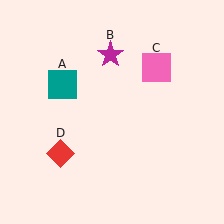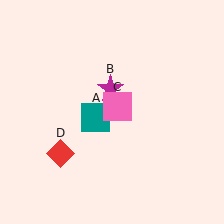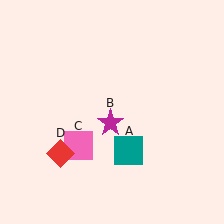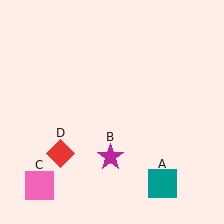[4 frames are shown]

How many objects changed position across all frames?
3 objects changed position: teal square (object A), magenta star (object B), pink square (object C).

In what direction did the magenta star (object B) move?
The magenta star (object B) moved down.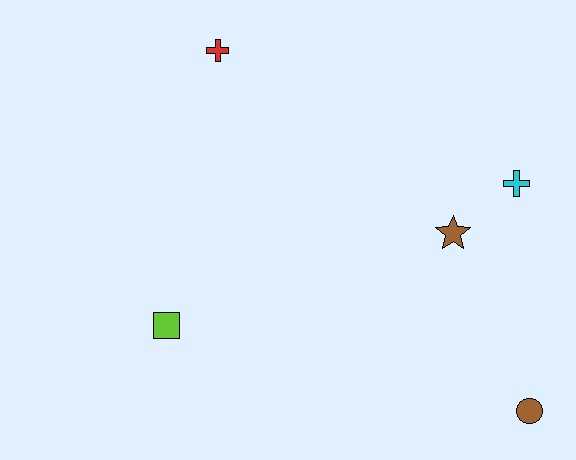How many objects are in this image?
There are 5 objects.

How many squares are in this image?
There is 1 square.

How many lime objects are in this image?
There is 1 lime object.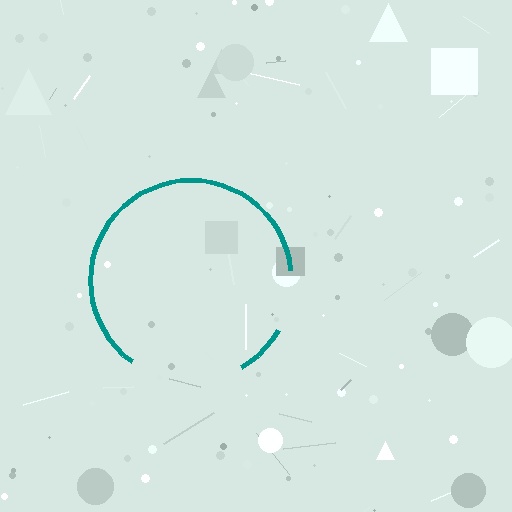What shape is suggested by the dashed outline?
The dashed outline suggests a circle.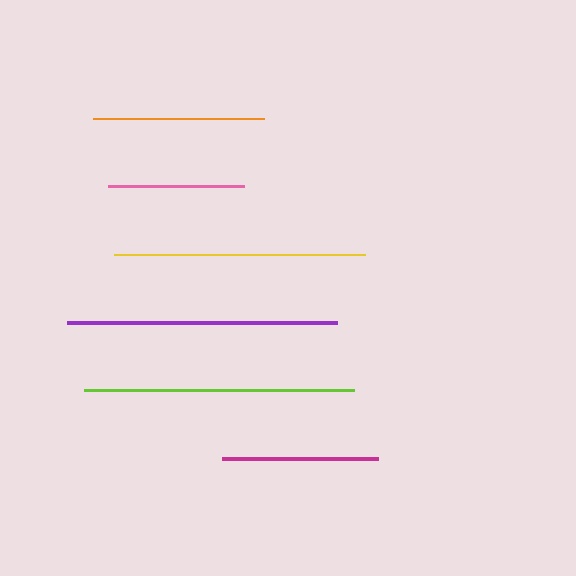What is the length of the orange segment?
The orange segment is approximately 172 pixels long.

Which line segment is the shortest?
The pink line is the shortest at approximately 137 pixels.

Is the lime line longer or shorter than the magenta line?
The lime line is longer than the magenta line.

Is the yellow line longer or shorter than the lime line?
The lime line is longer than the yellow line.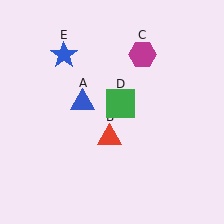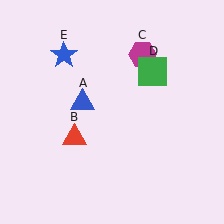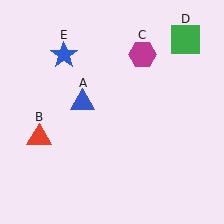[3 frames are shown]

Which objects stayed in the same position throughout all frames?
Blue triangle (object A) and magenta hexagon (object C) and blue star (object E) remained stationary.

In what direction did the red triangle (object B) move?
The red triangle (object B) moved left.